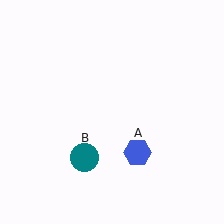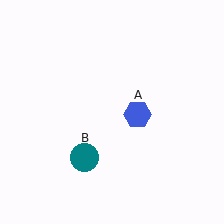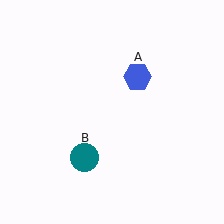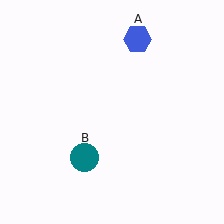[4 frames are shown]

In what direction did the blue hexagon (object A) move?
The blue hexagon (object A) moved up.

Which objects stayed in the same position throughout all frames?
Teal circle (object B) remained stationary.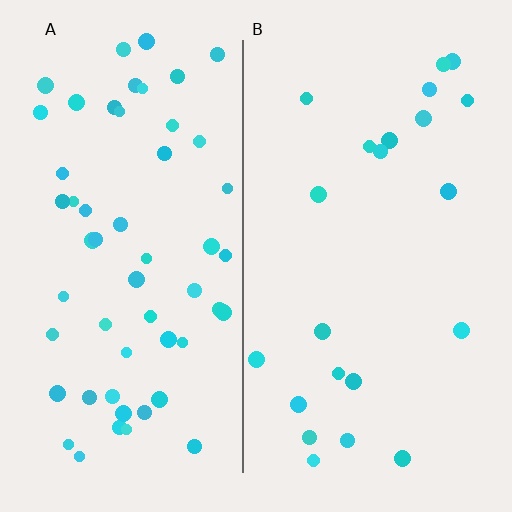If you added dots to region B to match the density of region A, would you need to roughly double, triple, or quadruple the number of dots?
Approximately triple.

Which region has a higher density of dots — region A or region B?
A (the left).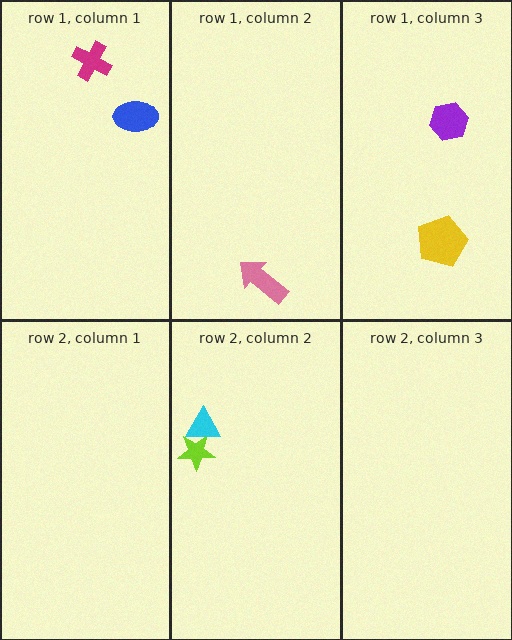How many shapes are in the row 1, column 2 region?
1.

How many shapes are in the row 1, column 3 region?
2.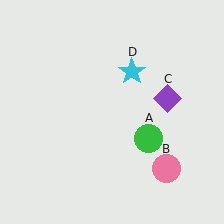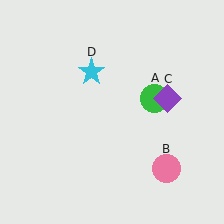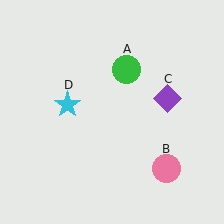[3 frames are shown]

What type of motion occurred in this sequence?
The green circle (object A), cyan star (object D) rotated counterclockwise around the center of the scene.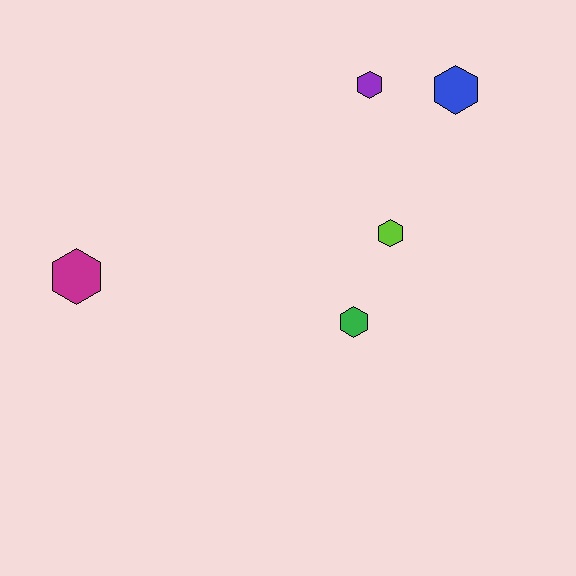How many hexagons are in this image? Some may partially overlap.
There are 5 hexagons.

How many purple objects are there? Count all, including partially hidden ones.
There is 1 purple object.